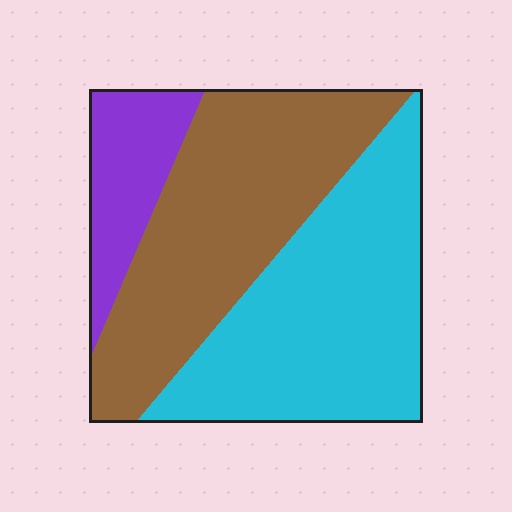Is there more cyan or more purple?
Cyan.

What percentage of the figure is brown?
Brown covers roughly 40% of the figure.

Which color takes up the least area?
Purple, at roughly 15%.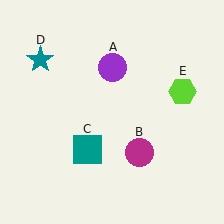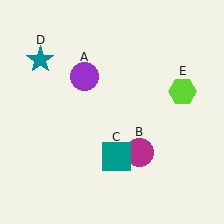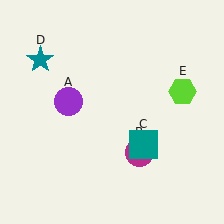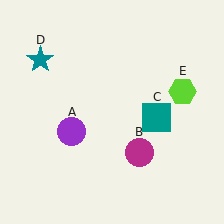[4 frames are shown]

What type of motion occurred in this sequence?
The purple circle (object A), teal square (object C) rotated counterclockwise around the center of the scene.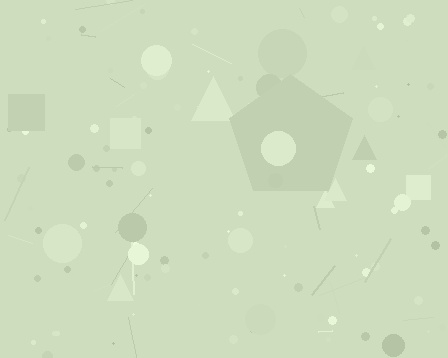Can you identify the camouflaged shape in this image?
The camouflaged shape is a pentagon.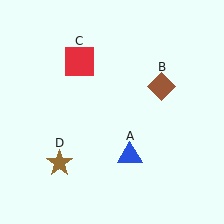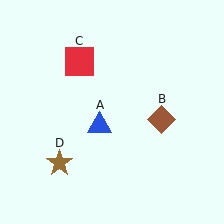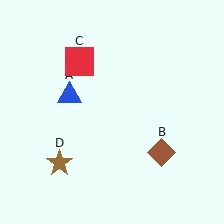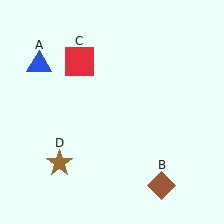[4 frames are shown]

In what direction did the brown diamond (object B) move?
The brown diamond (object B) moved down.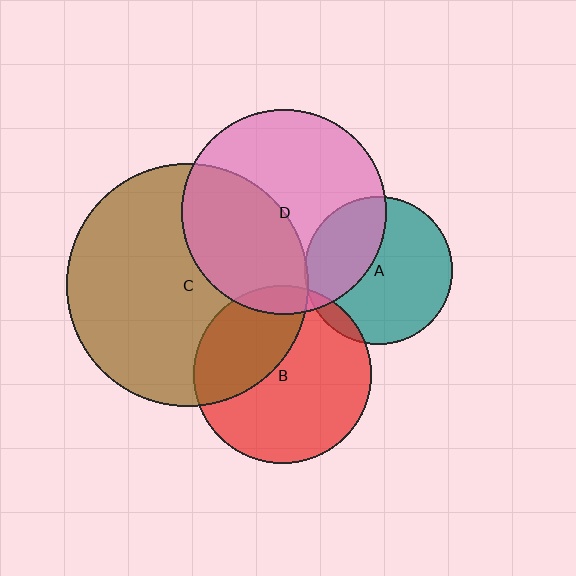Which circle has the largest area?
Circle C (brown).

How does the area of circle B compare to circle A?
Approximately 1.4 times.